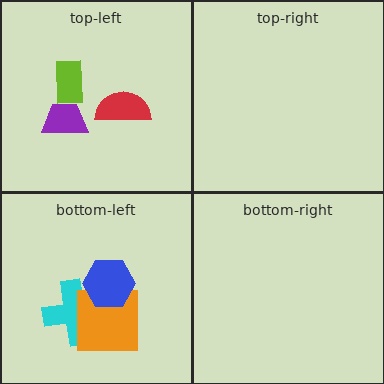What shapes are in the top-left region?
The red semicircle, the purple trapezoid, the lime rectangle.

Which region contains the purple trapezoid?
The top-left region.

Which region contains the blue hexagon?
The bottom-left region.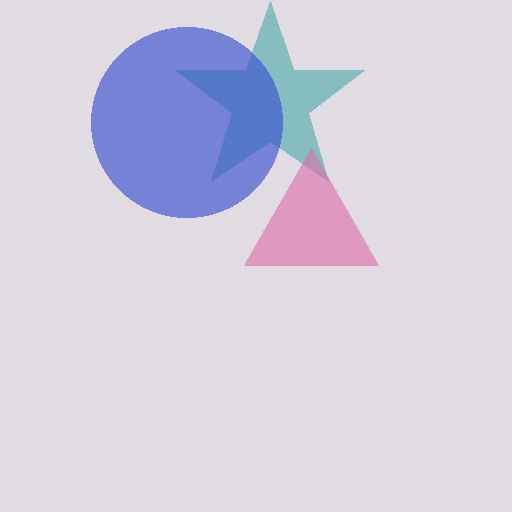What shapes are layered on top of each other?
The layered shapes are: a teal star, a blue circle, a pink triangle.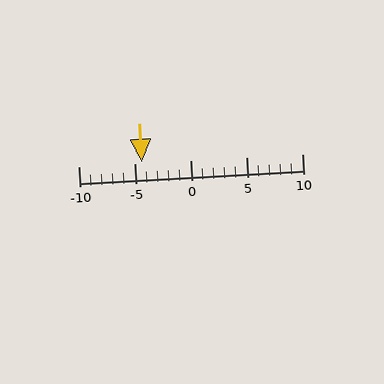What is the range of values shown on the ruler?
The ruler shows values from -10 to 10.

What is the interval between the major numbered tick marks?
The major tick marks are spaced 5 units apart.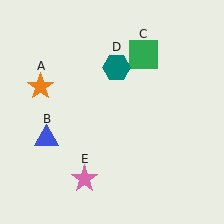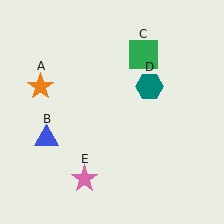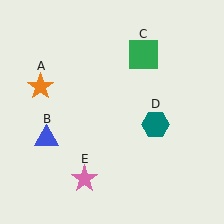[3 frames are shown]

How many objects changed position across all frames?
1 object changed position: teal hexagon (object D).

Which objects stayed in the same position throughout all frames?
Orange star (object A) and blue triangle (object B) and green square (object C) and pink star (object E) remained stationary.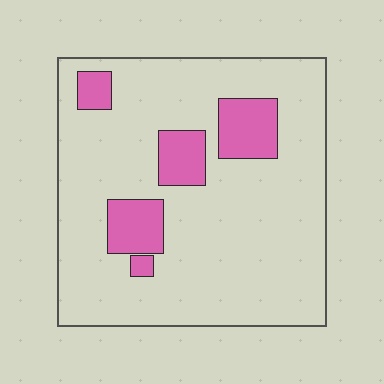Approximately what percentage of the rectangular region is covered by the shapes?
Approximately 15%.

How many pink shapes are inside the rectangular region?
5.